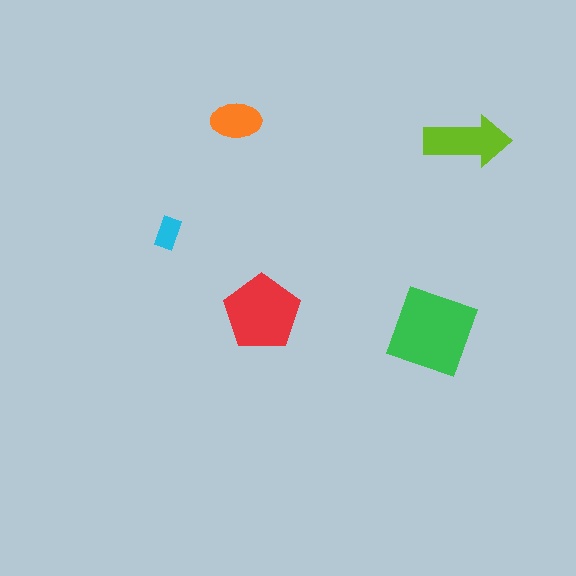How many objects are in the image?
There are 5 objects in the image.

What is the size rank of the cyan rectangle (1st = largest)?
5th.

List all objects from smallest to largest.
The cyan rectangle, the orange ellipse, the lime arrow, the red pentagon, the green square.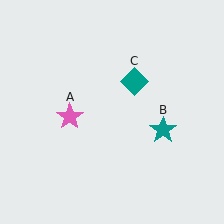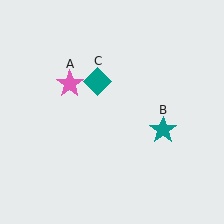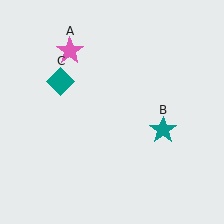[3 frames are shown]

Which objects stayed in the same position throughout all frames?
Teal star (object B) remained stationary.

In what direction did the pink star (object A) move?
The pink star (object A) moved up.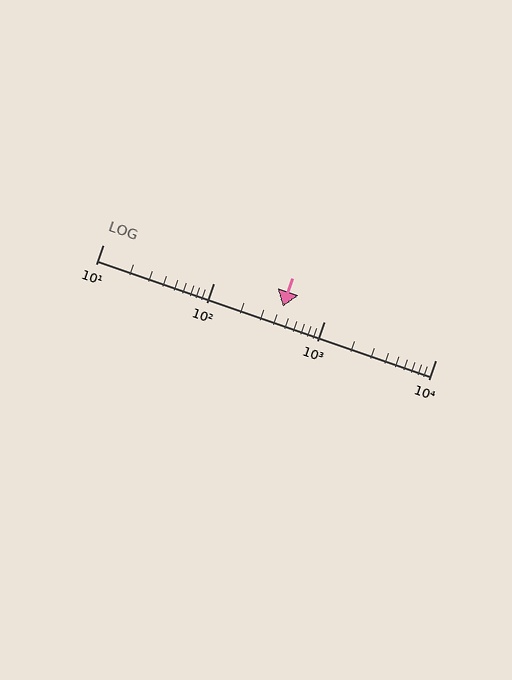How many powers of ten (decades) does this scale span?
The scale spans 3 decades, from 10 to 10000.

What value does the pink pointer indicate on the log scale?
The pointer indicates approximately 420.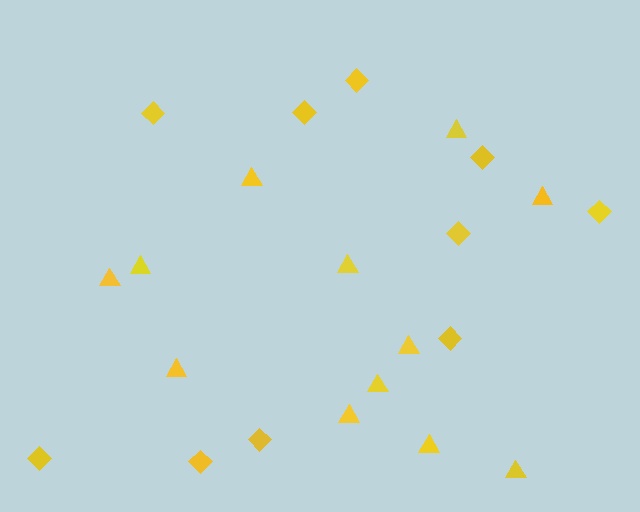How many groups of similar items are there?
There are 2 groups: one group of triangles (12) and one group of diamonds (10).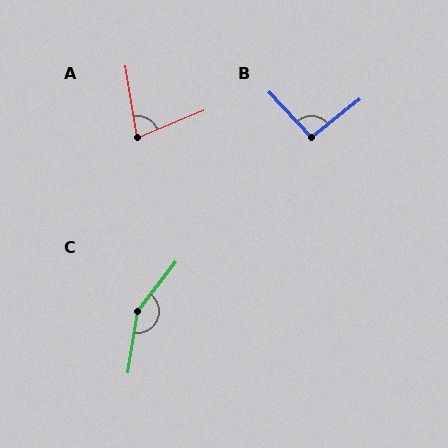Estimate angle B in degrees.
Approximately 94 degrees.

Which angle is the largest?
C, at approximately 151 degrees.